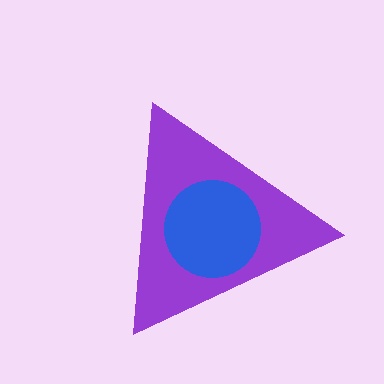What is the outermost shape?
The purple triangle.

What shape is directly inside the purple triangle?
The blue circle.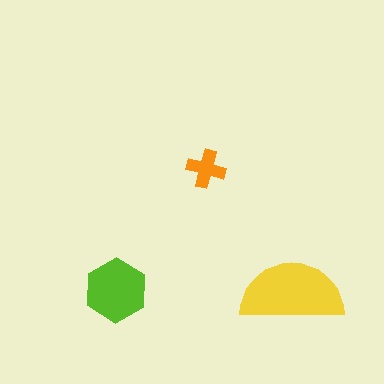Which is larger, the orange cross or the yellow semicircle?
The yellow semicircle.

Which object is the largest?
The yellow semicircle.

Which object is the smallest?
The orange cross.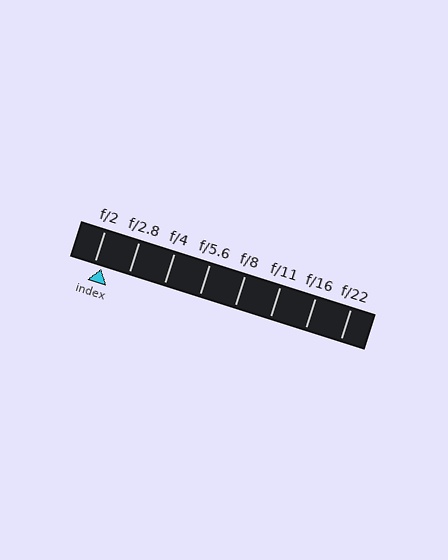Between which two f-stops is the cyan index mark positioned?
The index mark is between f/2 and f/2.8.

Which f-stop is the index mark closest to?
The index mark is closest to f/2.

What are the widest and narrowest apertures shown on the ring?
The widest aperture shown is f/2 and the narrowest is f/22.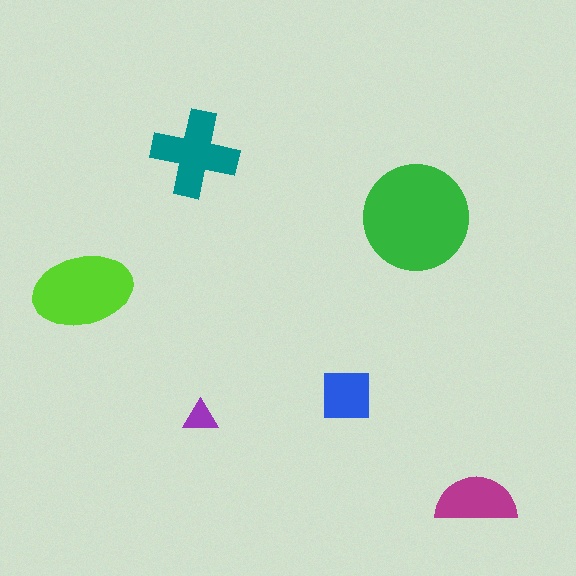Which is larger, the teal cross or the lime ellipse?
The lime ellipse.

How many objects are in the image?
There are 6 objects in the image.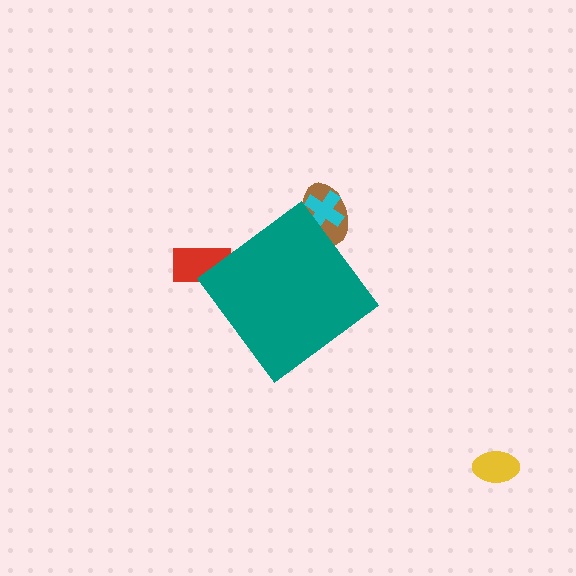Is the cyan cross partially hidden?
Yes, the cyan cross is partially hidden behind the teal diamond.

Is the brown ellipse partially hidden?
Yes, the brown ellipse is partially hidden behind the teal diamond.